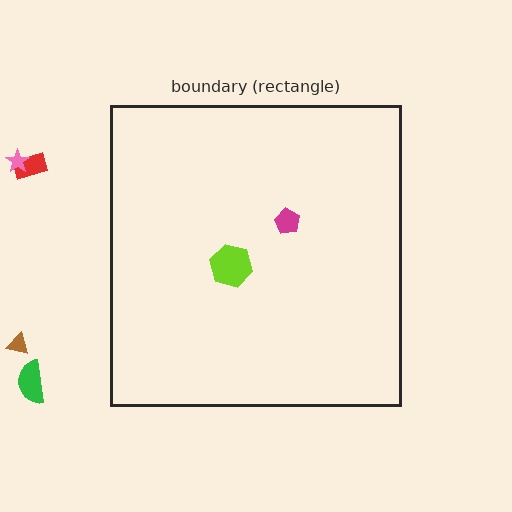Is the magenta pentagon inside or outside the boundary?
Inside.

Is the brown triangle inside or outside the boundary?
Outside.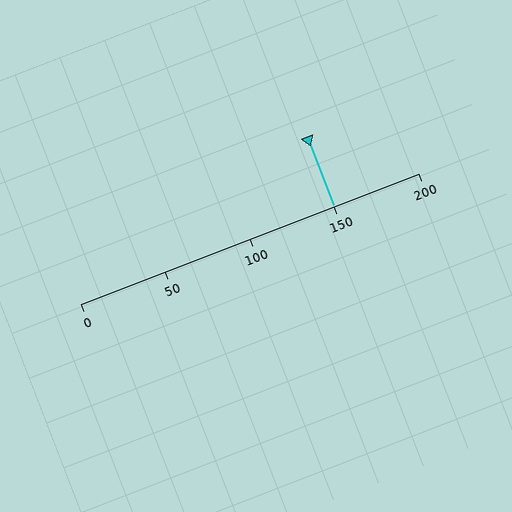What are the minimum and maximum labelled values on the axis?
The axis runs from 0 to 200.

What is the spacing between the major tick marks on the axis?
The major ticks are spaced 50 apart.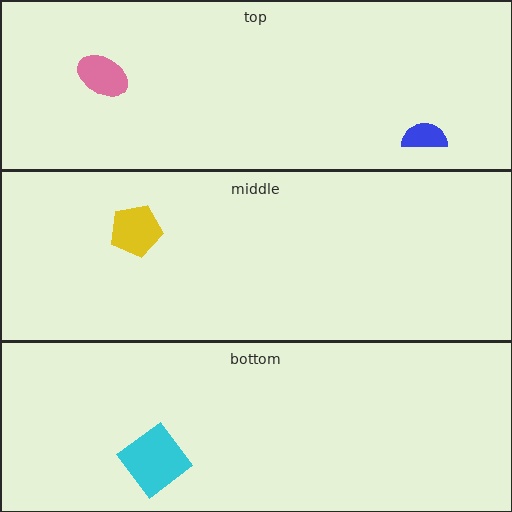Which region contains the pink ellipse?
The top region.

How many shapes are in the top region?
2.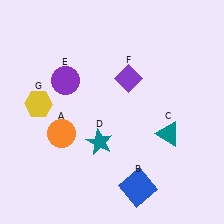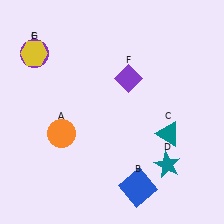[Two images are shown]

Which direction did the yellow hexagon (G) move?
The yellow hexagon (G) moved up.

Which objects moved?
The objects that moved are: the teal star (D), the purple circle (E), the yellow hexagon (G).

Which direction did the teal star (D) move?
The teal star (D) moved right.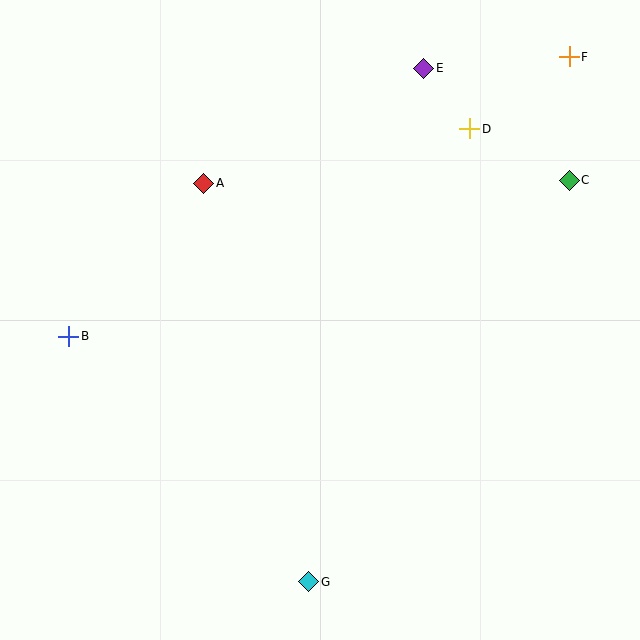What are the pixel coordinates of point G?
Point G is at (309, 582).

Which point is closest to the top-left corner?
Point A is closest to the top-left corner.